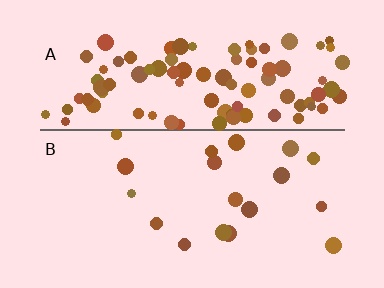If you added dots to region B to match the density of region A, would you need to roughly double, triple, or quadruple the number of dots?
Approximately quadruple.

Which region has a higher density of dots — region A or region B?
A (the top).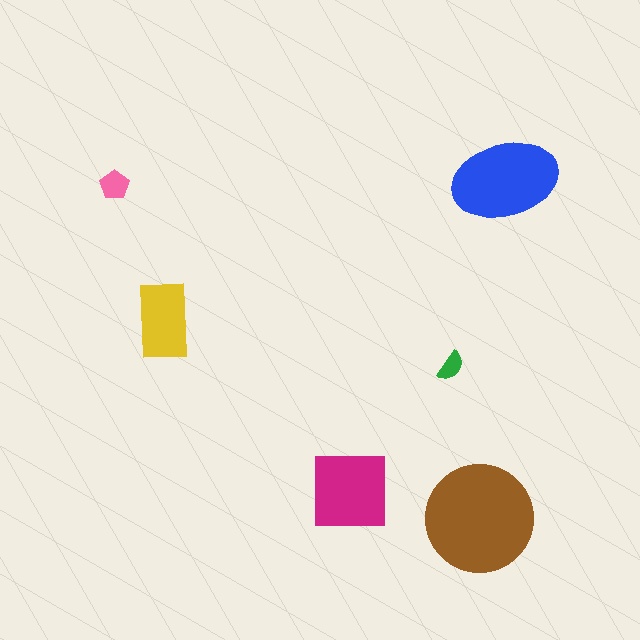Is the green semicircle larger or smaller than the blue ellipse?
Smaller.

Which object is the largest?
The brown circle.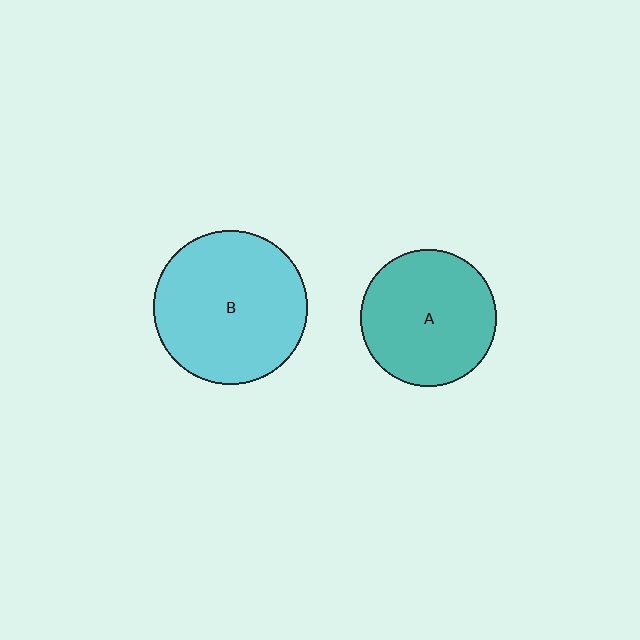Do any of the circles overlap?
No, none of the circles overlap.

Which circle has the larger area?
Circle B (cyan).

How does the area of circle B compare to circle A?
Approximately 1.3 times.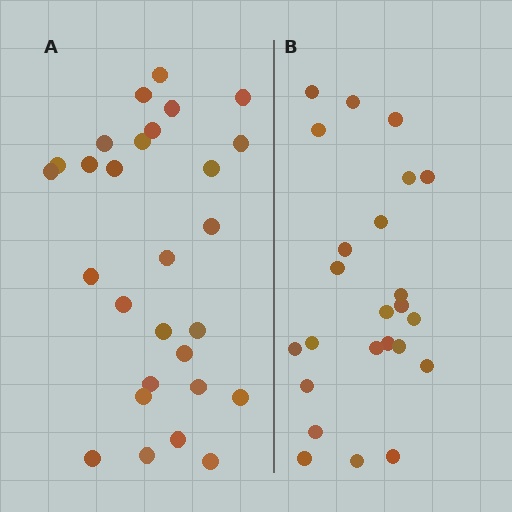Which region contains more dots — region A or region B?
Region A (the left region) has more dots.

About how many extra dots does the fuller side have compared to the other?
Region A has about 4 more dots than region B.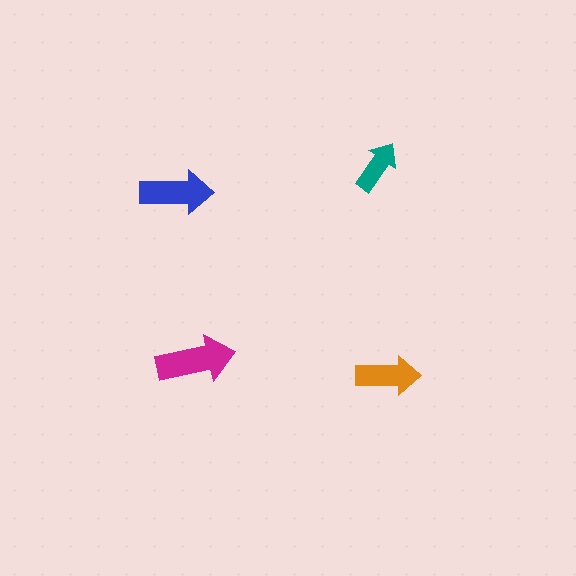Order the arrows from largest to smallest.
the magenta one, the blue one, the orange one, the teal one.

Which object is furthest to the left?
The blue arrow is leftmost.